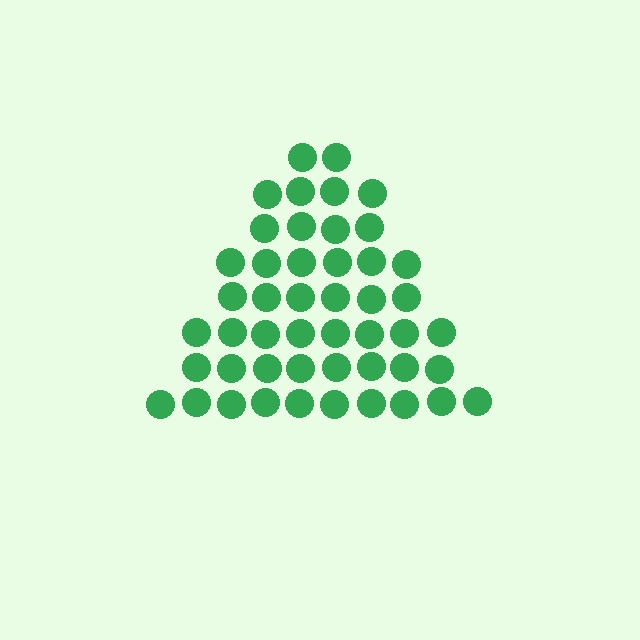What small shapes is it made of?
It is made of small circles.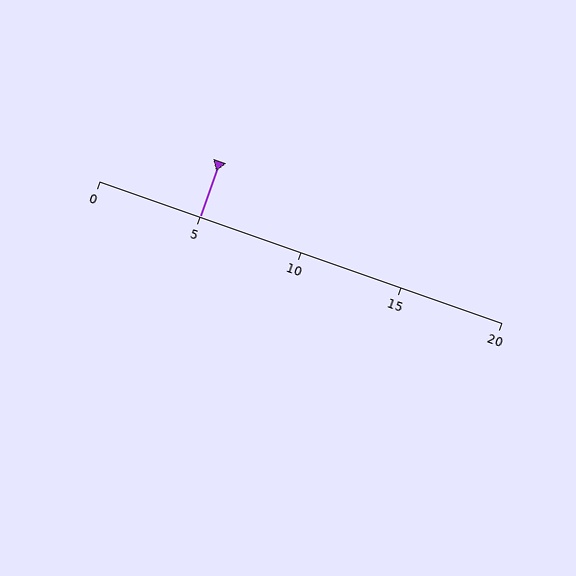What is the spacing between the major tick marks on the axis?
The major ticks are spaced 5 apart.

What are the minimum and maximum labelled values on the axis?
The axis runs from 0 to 20.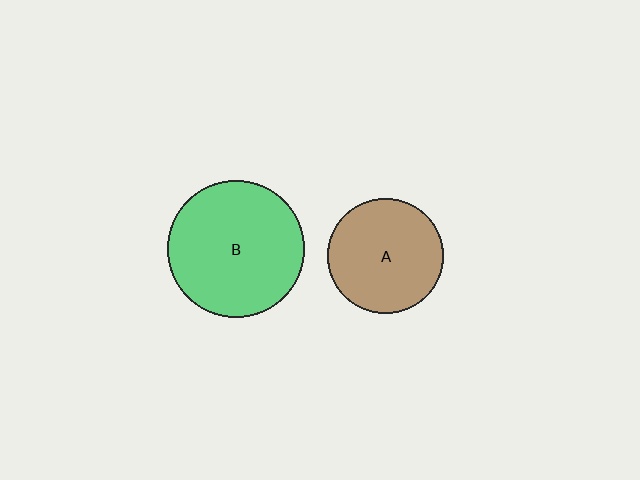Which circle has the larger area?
Circle B (green).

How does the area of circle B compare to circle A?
Approximately 1.4 times.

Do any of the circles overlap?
No, none of the circles overlap.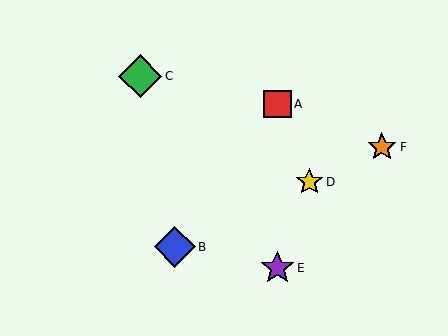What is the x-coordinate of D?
Object D is at x≈309.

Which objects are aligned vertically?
Objects A, E are aligned vertically.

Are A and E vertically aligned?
Yes, both are at x≈277.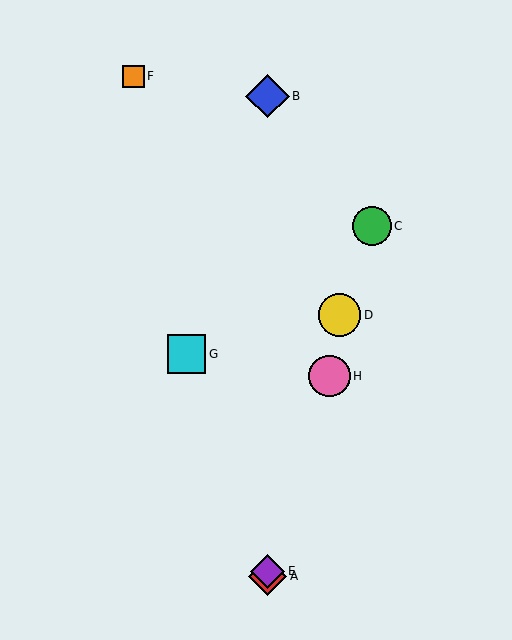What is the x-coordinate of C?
Object C is at x≈372.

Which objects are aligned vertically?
Objects A, B, E are aligned vertically.